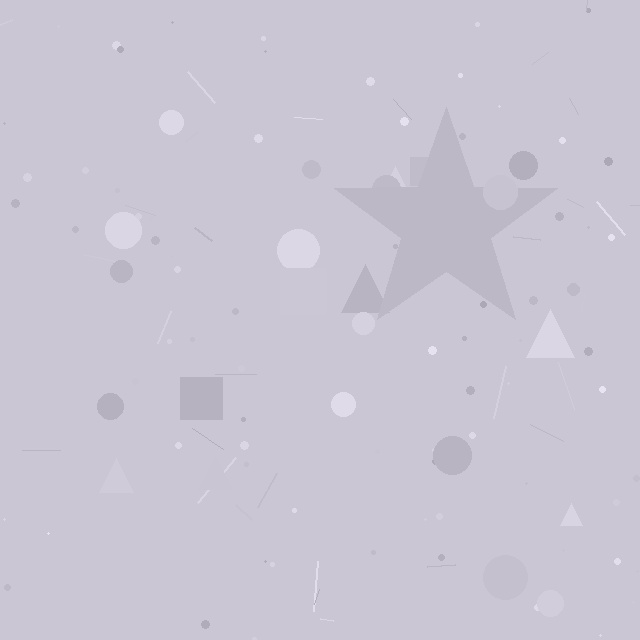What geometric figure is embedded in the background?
A star is embedded in the background.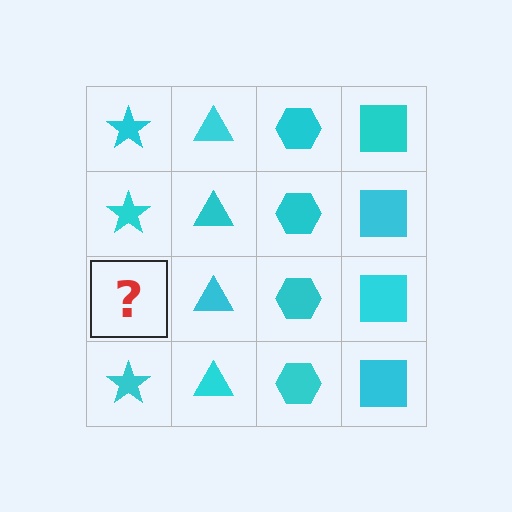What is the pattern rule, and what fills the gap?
The rule is that each column has a consistent shape. The gap should be filled with a cyan star.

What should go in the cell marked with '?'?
The missing cell should contain a cyan star.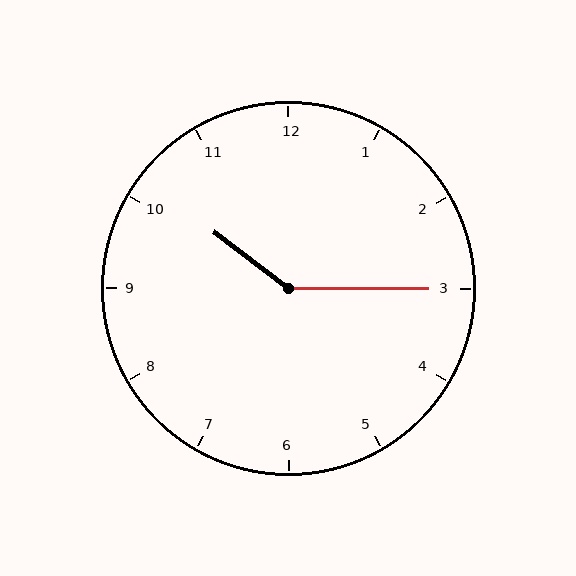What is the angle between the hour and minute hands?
Approximately 142 degrees.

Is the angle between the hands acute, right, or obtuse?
It is obtuse.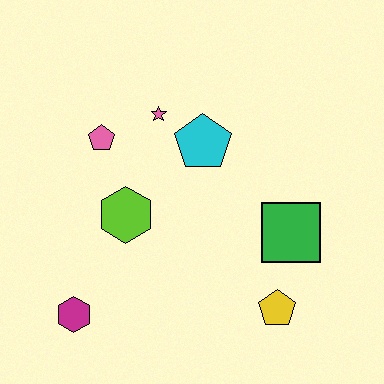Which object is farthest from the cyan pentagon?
The magenta hexagon is farthest from the cyan pentagon.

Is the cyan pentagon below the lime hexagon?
No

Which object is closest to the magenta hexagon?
The lime hexagon is closest to the magenta hexagon.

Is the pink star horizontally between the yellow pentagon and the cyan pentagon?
No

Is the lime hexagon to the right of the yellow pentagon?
No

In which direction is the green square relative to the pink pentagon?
The green square is to the right of the pink pentagon.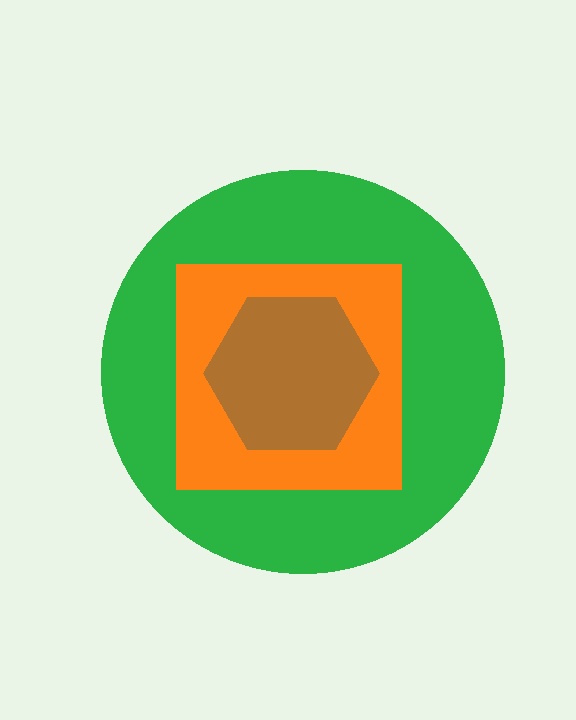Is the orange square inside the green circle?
Yes.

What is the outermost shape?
The green circle.